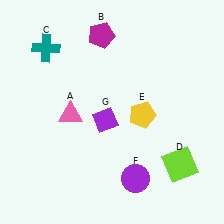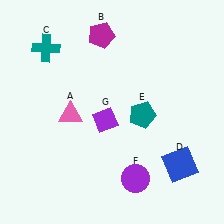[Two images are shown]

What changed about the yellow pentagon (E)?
In Image 1, E is yellow. In Image 2, it changed to teal.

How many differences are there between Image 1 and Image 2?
There are 2 differences between the two images.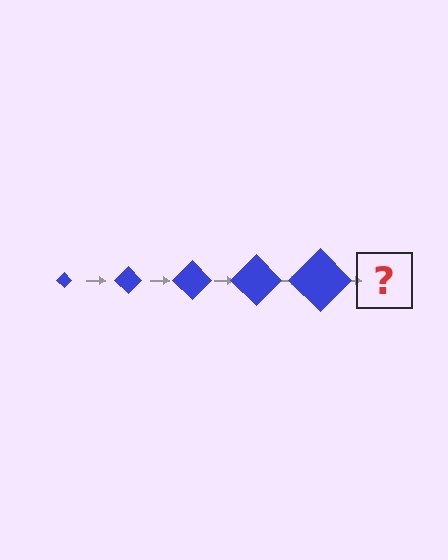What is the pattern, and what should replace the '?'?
The pattern is that the diamond gets progressively larger each step. The '?' should be a blue diamond, larger than the previous one.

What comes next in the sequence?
The next element should be a blue diamond, larger than the previous one.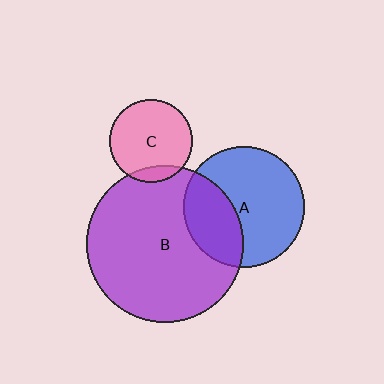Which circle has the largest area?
Circle B (purple).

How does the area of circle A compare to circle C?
Approximately 2.1 times.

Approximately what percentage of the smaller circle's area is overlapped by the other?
Approximately 35%.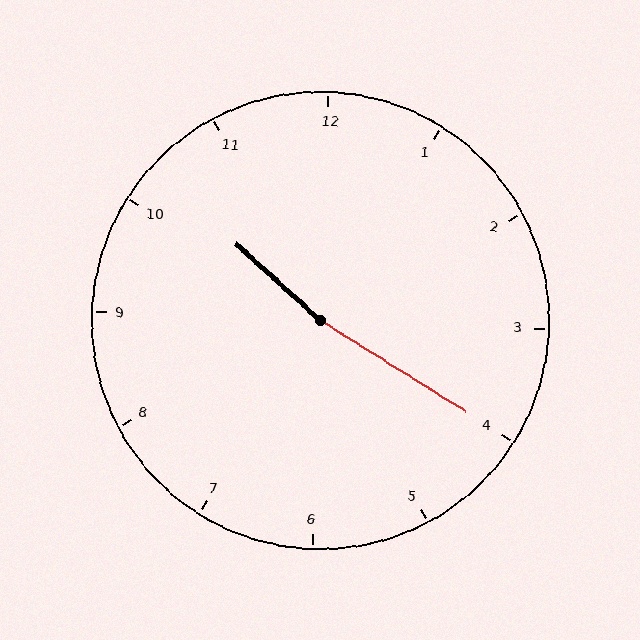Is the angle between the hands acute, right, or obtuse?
It is obtuse.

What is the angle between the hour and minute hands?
Approximately 170 degrees.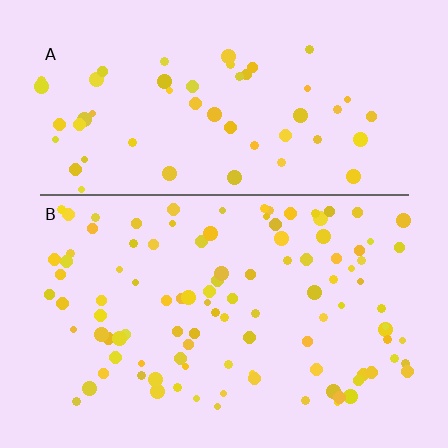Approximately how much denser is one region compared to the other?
Approximately 1.9× — region B over region A.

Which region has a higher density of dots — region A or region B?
B (the bottom).